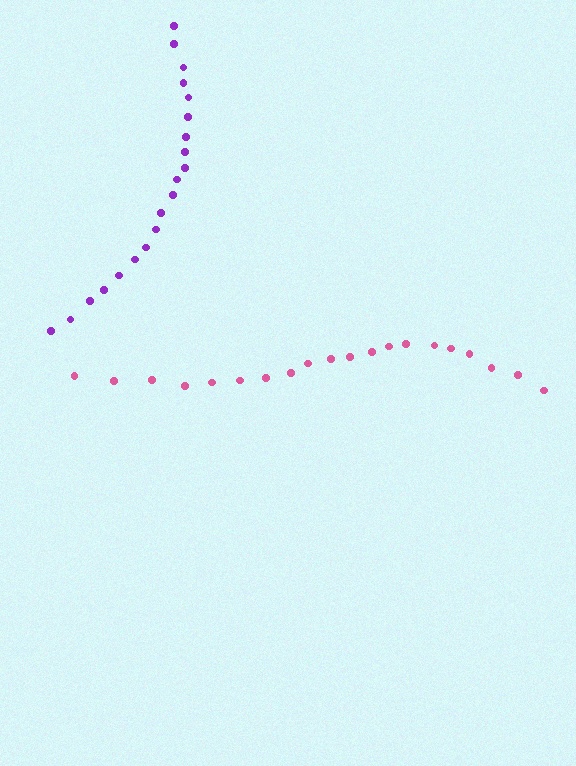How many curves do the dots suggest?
There are 2 distinct paths.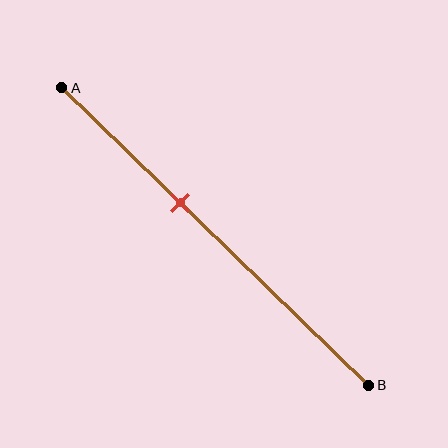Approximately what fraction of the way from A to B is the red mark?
The red mark is approximately 40% of the way from A to B.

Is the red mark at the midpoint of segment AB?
No, the mark is at about 40% from A, not at the 50% midpoint.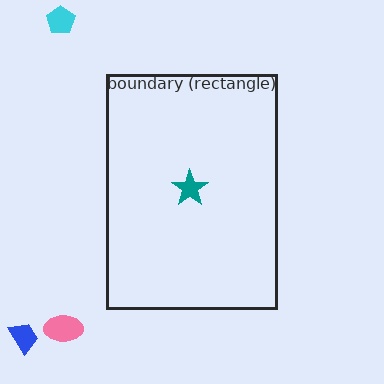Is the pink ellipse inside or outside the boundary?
Outside.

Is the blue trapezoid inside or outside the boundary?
Outside.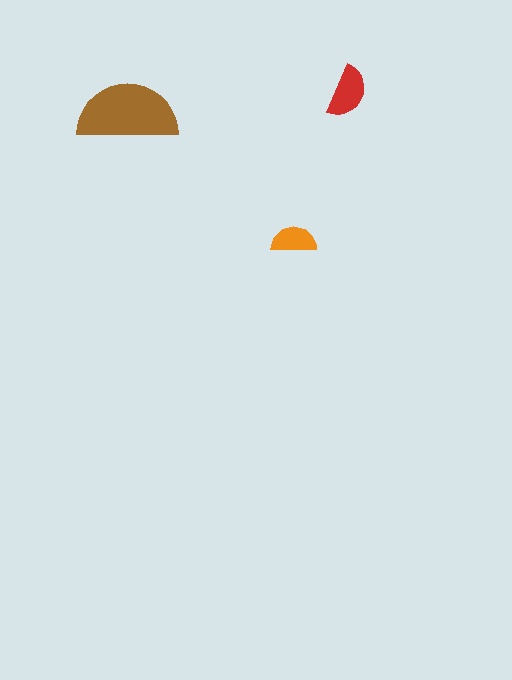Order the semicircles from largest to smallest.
the brown one, the red one, the orange one.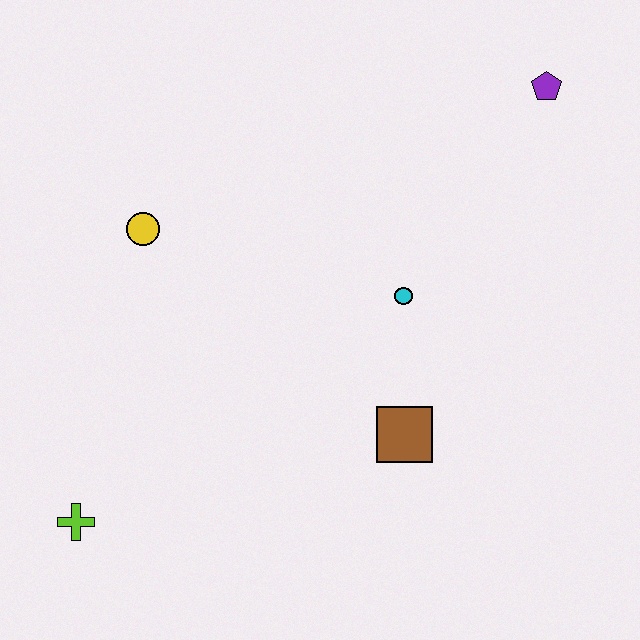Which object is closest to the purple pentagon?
The cyan circle is closest to the purple pentagon.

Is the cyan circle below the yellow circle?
Yes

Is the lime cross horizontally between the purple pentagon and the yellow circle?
No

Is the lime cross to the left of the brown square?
Yes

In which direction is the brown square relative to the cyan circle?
The brown square is below the cyan circle.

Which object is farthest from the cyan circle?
The lime cross is farthest from the cyan circle.